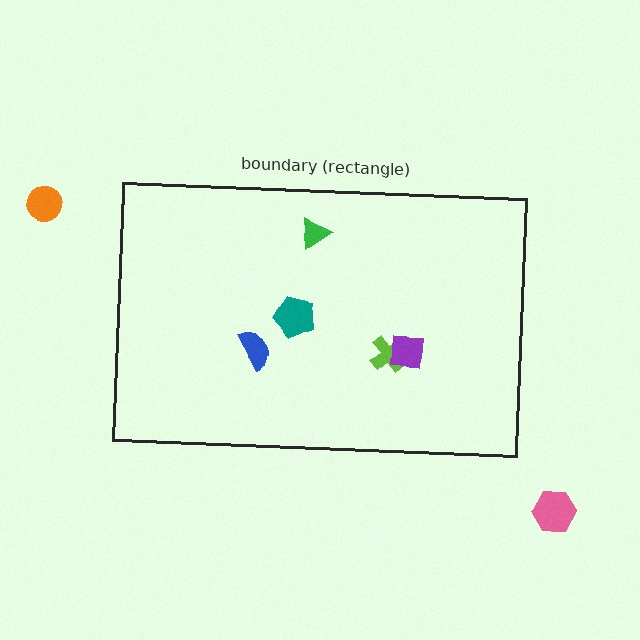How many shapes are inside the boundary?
5 inside, 2 outside.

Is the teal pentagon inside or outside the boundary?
Inside.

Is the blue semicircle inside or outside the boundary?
Inside.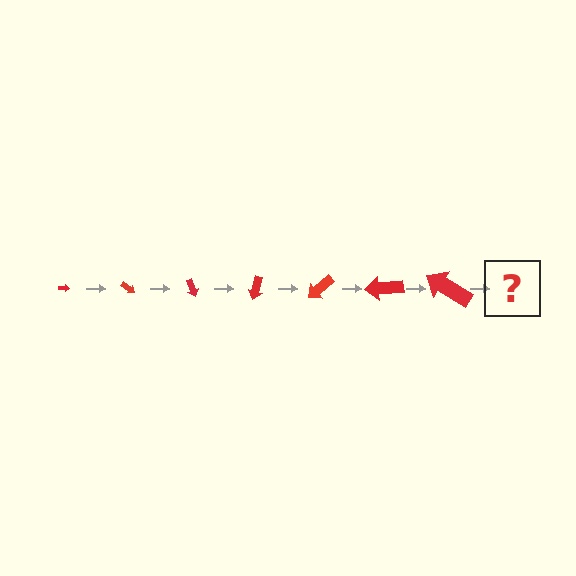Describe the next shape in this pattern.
It should be an arrow, larger than the previous one and rotated 245 degrees from the start.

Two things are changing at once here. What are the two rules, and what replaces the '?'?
The two rules are that the arrow grows larger each step and it rotates 35 degrees each step. The '?' should be an arrow, larger than the previous one and rotated 245 degrees from the start.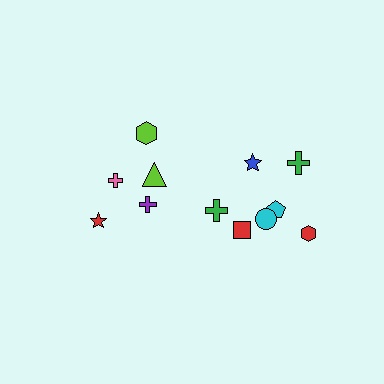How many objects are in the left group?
There are 5 objects.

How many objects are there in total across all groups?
There are 12 objects.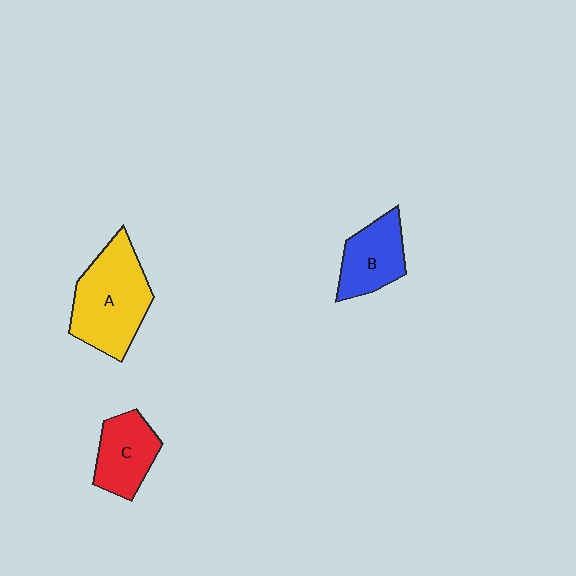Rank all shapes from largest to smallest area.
From largest to smallest: A (yellow), B (blue), C (red).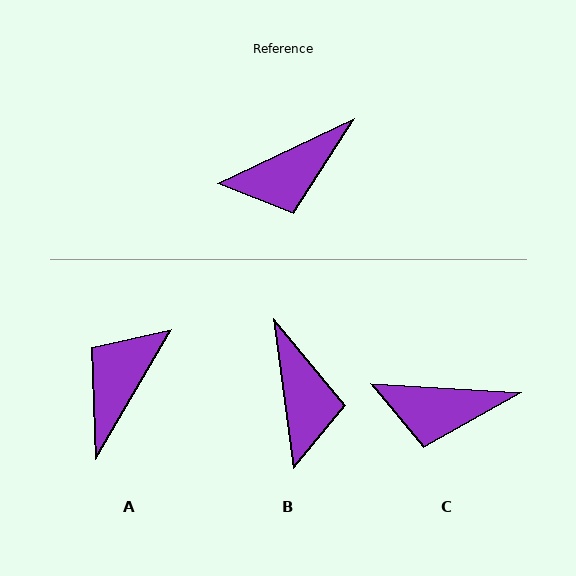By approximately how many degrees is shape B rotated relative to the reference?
Approximately 73 degrees counter-clockwise.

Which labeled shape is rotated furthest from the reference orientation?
A, about 146 degrees away.